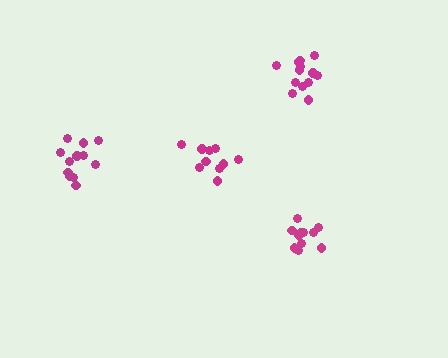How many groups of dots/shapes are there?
There are 4 groups.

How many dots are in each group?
Group 1: 12 dots, Group 2: 13 dots, Group 3: 11 dots, Group 4: 10 dots (46 total).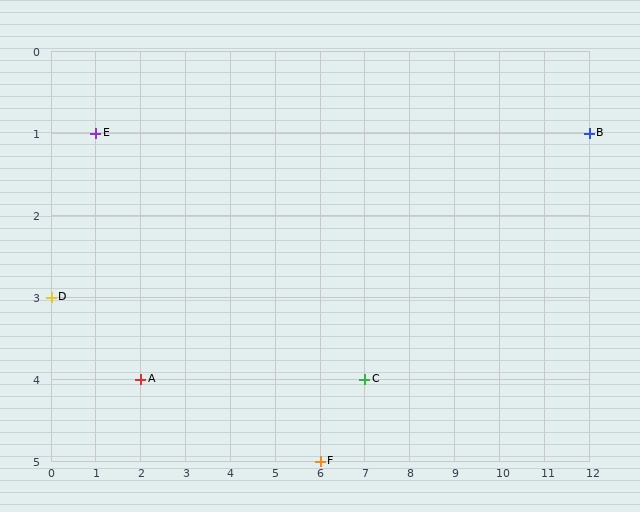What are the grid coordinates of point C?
Point C is at grid coordinates (7, 4).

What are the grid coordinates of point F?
Point F is at grid coordinates (6, 5).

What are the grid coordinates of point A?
Point A is at grid coordinates (2, 4).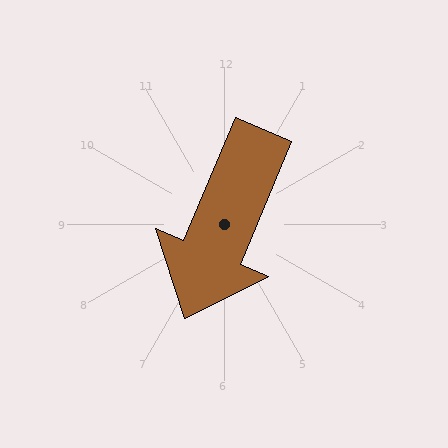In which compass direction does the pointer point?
Southwest.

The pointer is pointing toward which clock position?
Roughly 7 o'clock.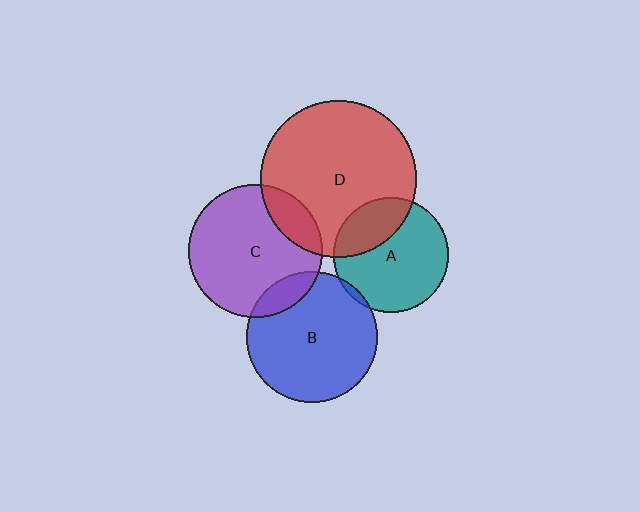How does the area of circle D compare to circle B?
Approximately 1.4 times.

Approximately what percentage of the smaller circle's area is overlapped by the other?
Approximately 15%.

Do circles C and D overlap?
Yes.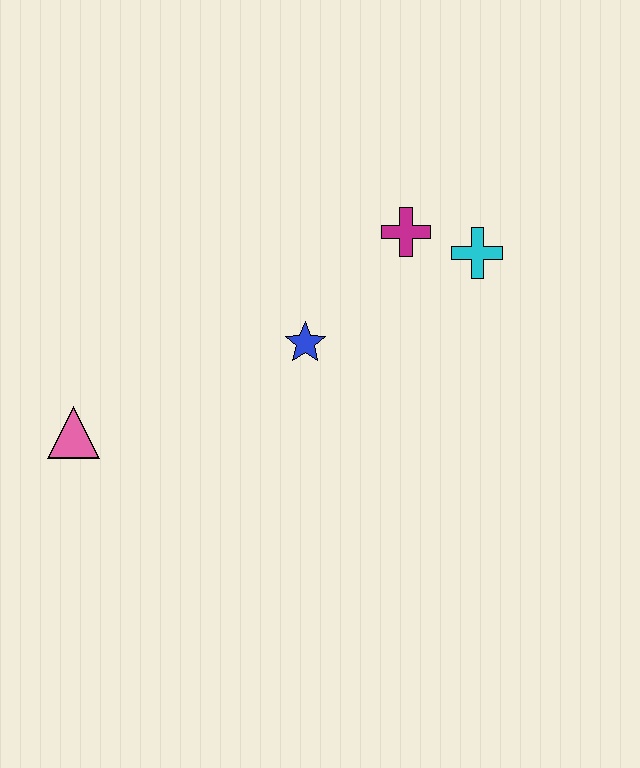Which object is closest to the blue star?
The magenta cross is closest to the blue star.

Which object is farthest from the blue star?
The pink triangle is farthest from the blue star.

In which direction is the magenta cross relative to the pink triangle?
The magenta cross is to the right of the pink triangle.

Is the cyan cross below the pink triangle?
No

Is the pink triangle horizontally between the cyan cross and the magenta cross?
No